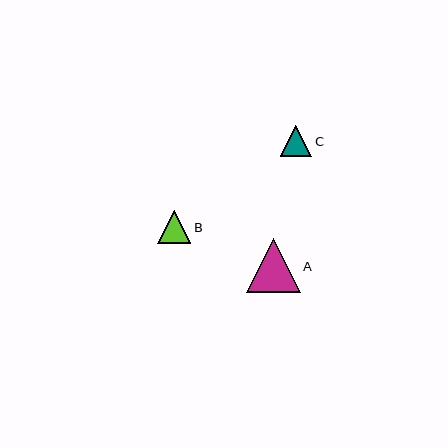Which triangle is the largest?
Triangle A is the largest with a size of approximately 54 pixels.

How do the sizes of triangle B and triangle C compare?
Triangle B and triangle C are approximately the same size.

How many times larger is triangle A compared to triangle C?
Triangle A is approximately 1.7 times the size of triangle C.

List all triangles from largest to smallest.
From largest to smallest: A, B, C.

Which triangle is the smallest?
Triangle C is the smallest with a size of approximately 32 pixels.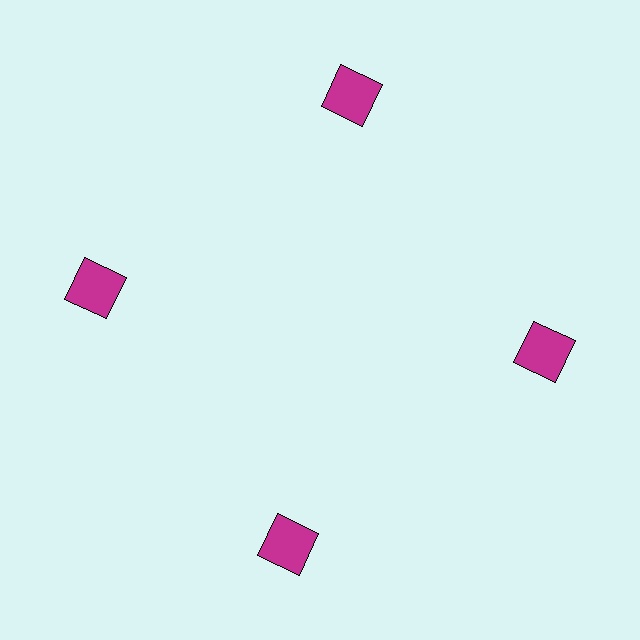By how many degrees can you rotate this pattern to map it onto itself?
The pattern maps onto itself every 90 degrees of rotation.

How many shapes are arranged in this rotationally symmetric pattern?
There are 4 shapes, arranged in 4 groups of 1.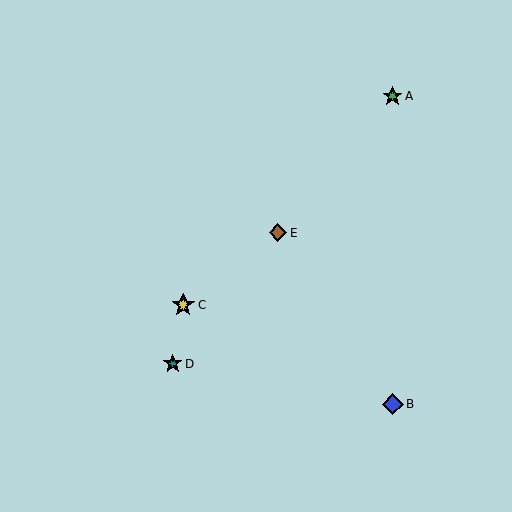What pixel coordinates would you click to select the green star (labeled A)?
Click at (393, 96) to select the green star A.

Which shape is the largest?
The yellow star (labeled C) is the largest.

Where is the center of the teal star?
The center of the teal star is at (173, 364).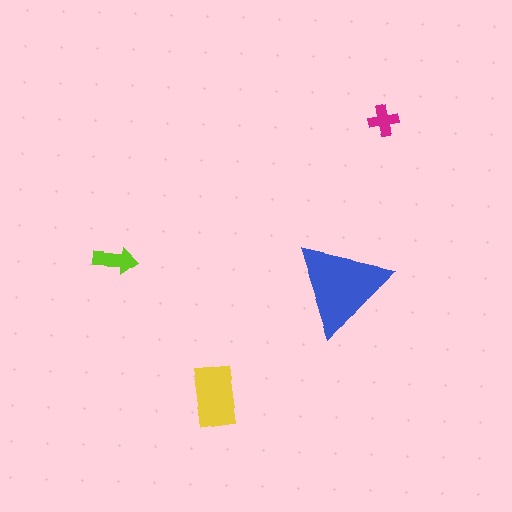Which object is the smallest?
The magenta cross.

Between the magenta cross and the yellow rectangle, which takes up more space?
The yellow rectangle.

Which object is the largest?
The blue triangle.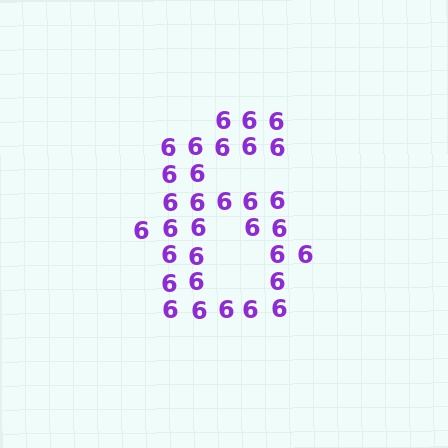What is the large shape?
The large shape is the digit 6.